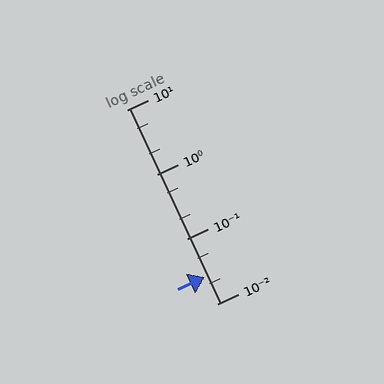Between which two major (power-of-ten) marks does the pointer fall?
The pointer is between 0.01 and 0.1.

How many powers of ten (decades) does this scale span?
The scale spans 3 decades, from 0.01 to 10.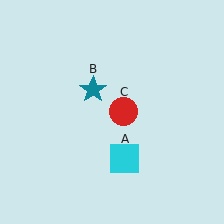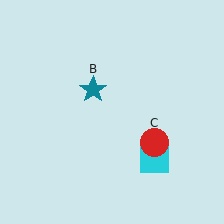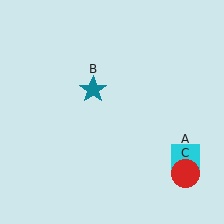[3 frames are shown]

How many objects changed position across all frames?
2 objects changed position: cyan square (object A), red circle (object C).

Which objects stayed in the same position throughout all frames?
Teal star (object B) remained stationary.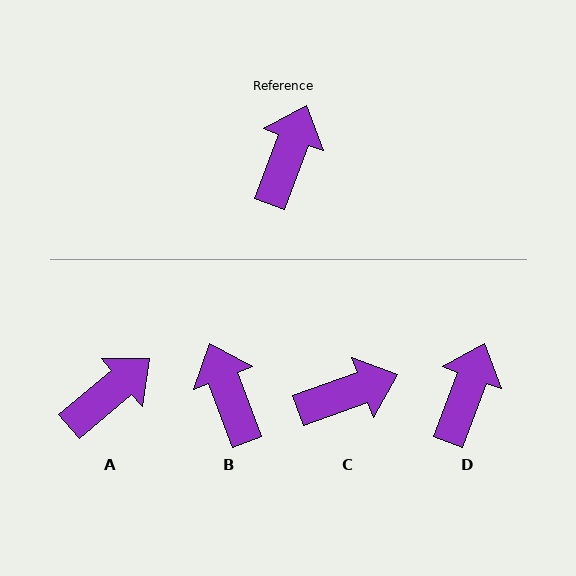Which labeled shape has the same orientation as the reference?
D.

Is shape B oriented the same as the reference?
No, it is off by about 41 degrees.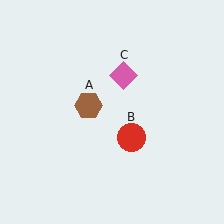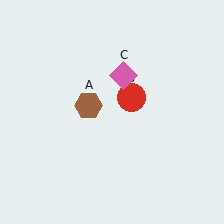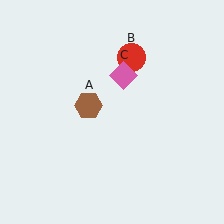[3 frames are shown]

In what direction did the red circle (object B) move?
The red circle (object B) moved up.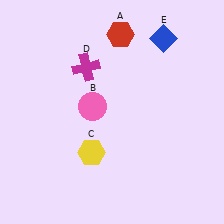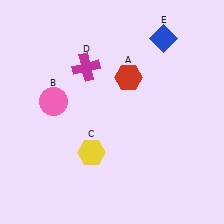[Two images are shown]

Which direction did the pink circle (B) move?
The pink circle (B) moved left.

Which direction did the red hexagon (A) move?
The red hexagon (A) moved down.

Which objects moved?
The objects that moved are: the red hexagon (A), the pink circle (B).